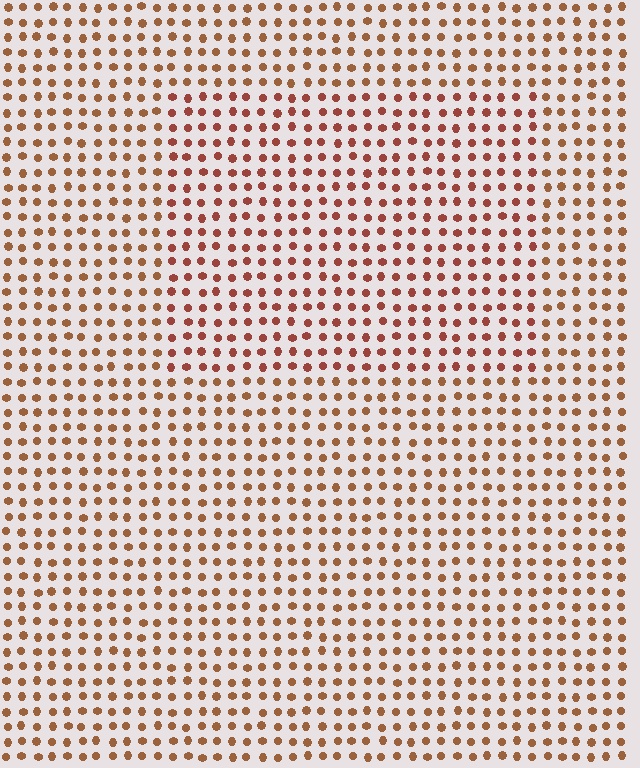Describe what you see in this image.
The image is filled with small brown elements in a uniform arrangement. A rectangle-shaped region is visible where the elements are tinted to a slightly different hue, forming a subtle color boundary.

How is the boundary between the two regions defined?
The boundary is defined purely by a slight shift in hue (about 19 degrees). Spacing, size, and orientation are identical on both sides.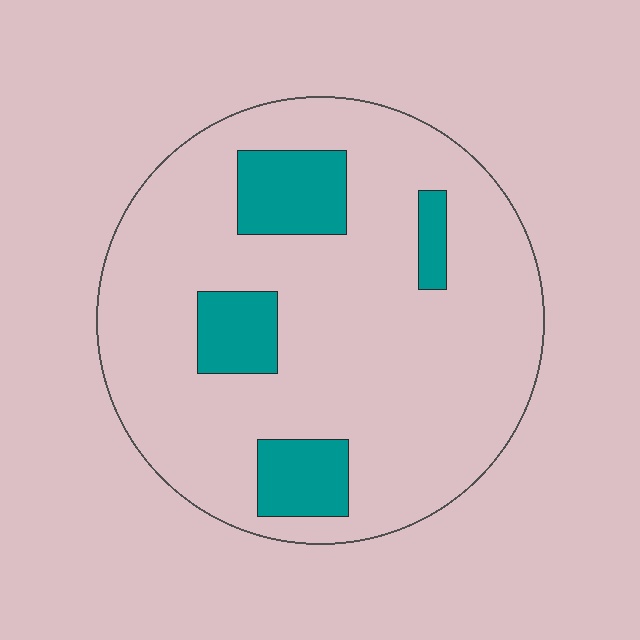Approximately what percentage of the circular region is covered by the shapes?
Approximately 15%.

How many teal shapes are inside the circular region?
4.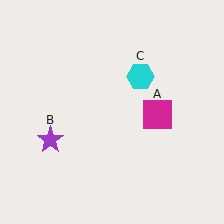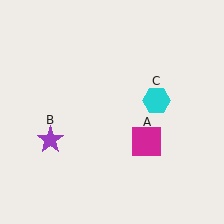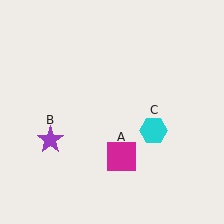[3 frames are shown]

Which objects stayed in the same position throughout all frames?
Purple star (object B) remained stationary.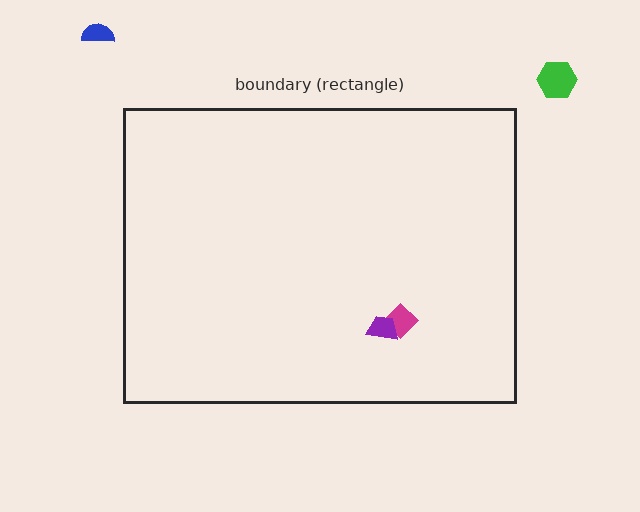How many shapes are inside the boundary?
2 inside, 2 outside.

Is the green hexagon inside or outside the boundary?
Outside.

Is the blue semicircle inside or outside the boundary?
Outside.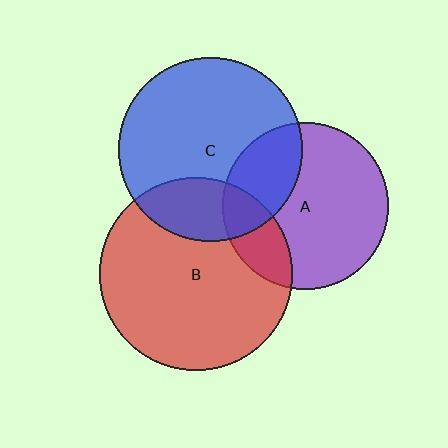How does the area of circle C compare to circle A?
Approximately 1.2 times.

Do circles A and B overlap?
Yes.